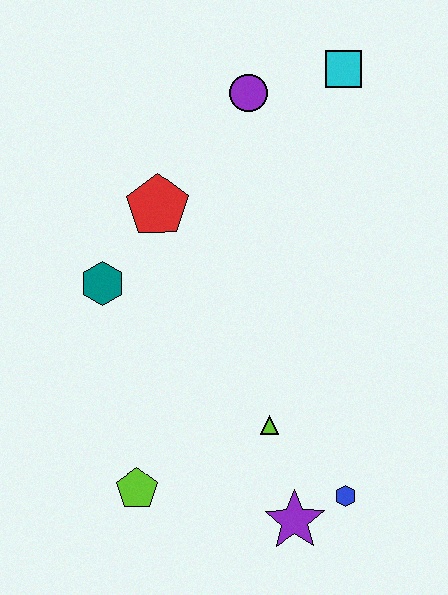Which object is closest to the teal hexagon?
The red pentagon is closest to the teal hexagon.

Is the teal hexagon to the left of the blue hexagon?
Yes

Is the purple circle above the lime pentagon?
Yes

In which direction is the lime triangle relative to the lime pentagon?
The lime triangle is to the right of the lime pentagon.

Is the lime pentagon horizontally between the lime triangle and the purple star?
No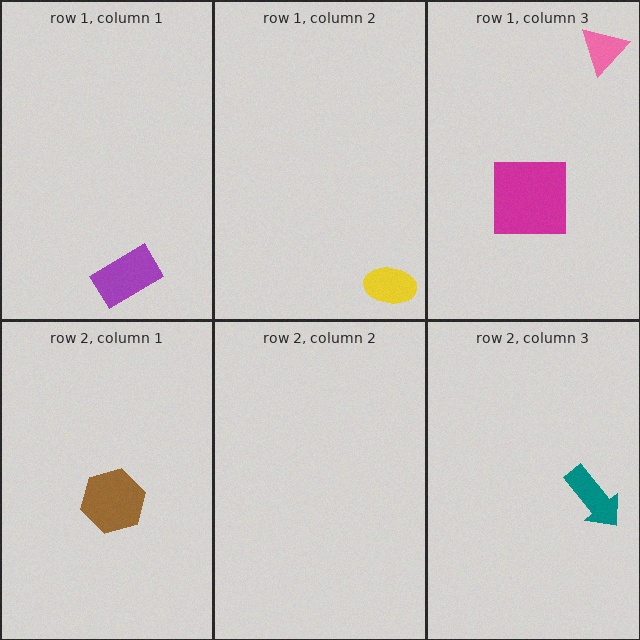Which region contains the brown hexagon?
The row 2, column 1 region.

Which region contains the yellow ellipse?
The row 1, column 2 region.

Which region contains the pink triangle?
The row 1, column 3 region.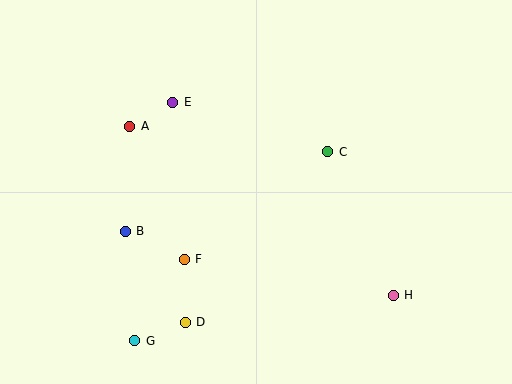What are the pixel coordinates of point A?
Point A is at (130, 126).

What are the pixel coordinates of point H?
Point H is at (393, 295).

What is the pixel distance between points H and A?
The distance between H and A is 313 pixels.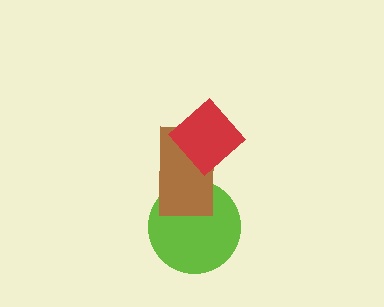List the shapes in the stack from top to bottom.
From top to bottom: the red diamond, the brown rectangle, the lime circle.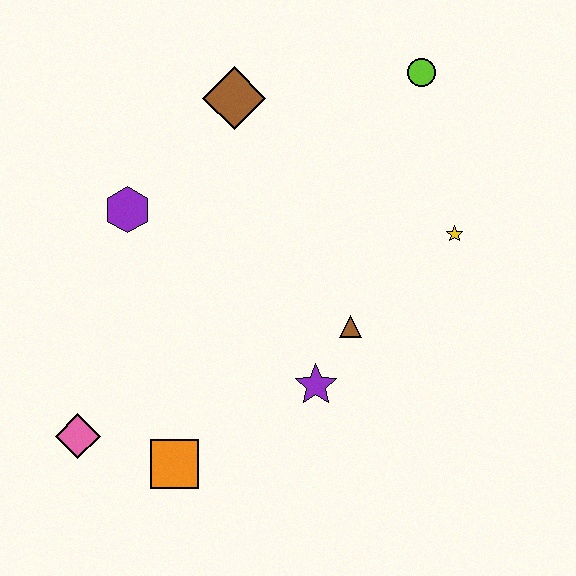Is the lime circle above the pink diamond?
Yes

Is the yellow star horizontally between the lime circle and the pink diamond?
No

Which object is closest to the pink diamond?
The orange square is closest to the pink diamond.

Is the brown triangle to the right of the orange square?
Yes